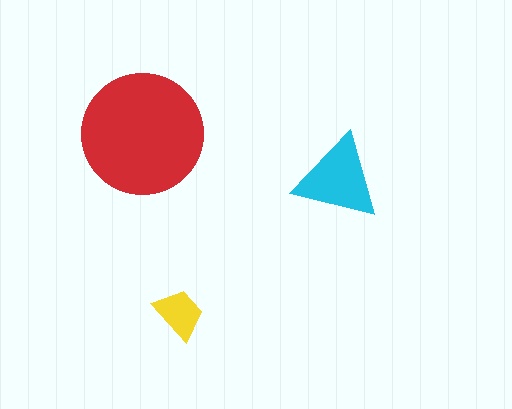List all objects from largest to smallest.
The red circle, the cyan triangle, the yellow trapezoid.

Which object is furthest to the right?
The cyan triangle is rightmost.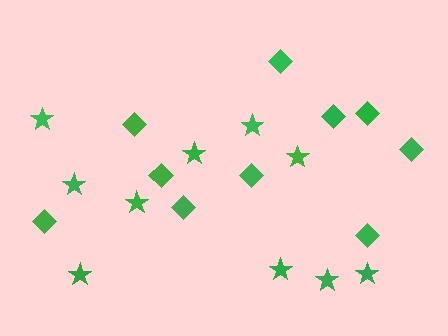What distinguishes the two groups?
There are 2 groups: one group of stars (10) and one group of diamonds (10).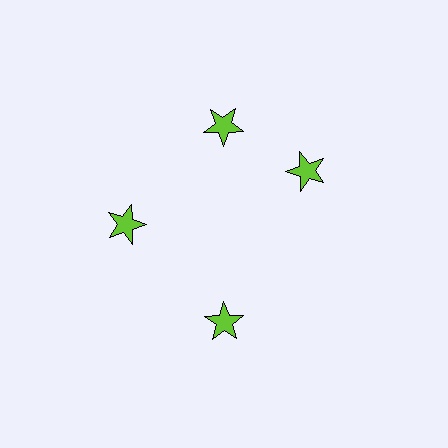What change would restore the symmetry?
The symmetry would be restored by rotating it back into even spacing with its neighbors so that all 4 stars sit at equal angles and equal distance from the center.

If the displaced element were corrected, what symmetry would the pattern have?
It would have 4-fold rotational symmetry — the pattern would map onto itself every 90 degrees.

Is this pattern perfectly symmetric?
No. The 4 lime stars are arranged in a ring, but one element near the 3 o'clock position is rotated out of alignment along the ring, breaking the 4-fold rotational symmetry.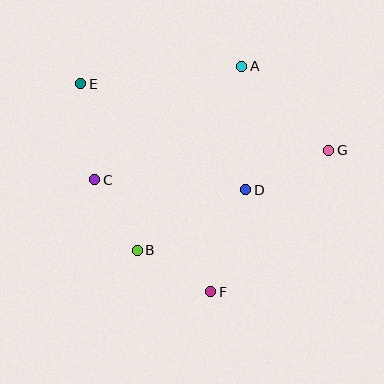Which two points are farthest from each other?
Points E and G are farthest from each other.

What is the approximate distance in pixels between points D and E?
The distance between D and E is approximately 196 pixels.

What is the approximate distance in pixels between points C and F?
The distance between C and F is approximately 161 pixels.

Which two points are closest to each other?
Points B and C are closest to each other.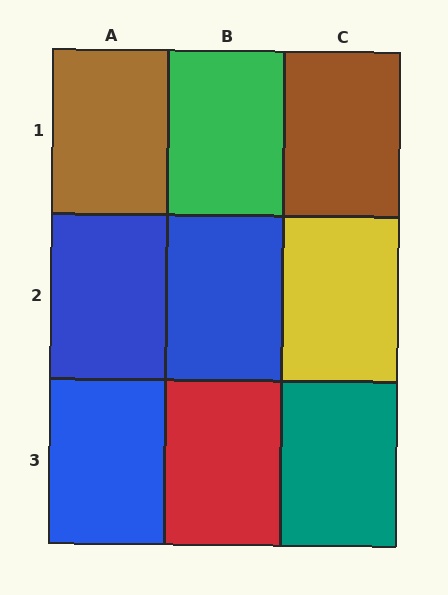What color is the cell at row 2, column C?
Yellow.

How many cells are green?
1 cell is green.